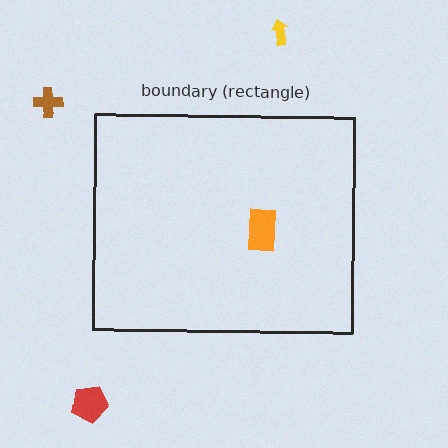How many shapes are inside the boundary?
1 inside, 3 outside.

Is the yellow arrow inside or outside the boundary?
Outside.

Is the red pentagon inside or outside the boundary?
Outside.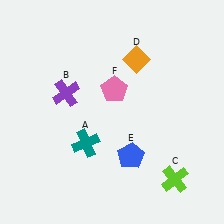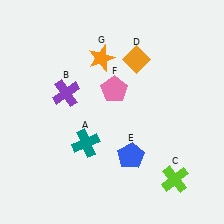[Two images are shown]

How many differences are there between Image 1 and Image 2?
There is 1 difference between the two images.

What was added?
An orange star (G) was added in Image 2.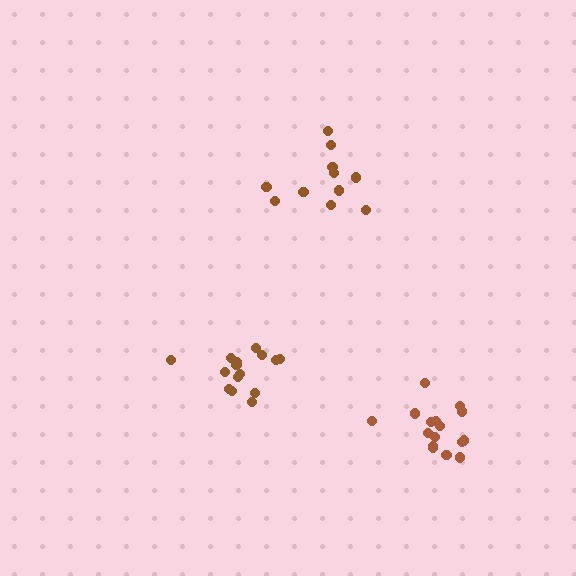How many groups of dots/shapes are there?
There are 3 groups.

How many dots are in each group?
Group 1: 15 dots, Group 2: 11 dots, Group 3: 16 dots (42 total).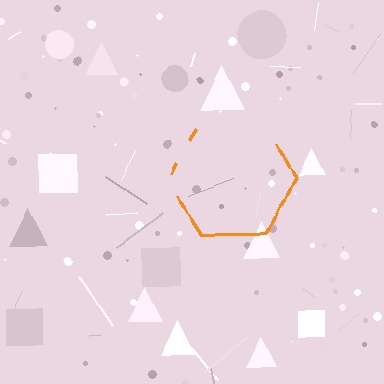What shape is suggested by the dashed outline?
The dashed outline suggests a hexagon.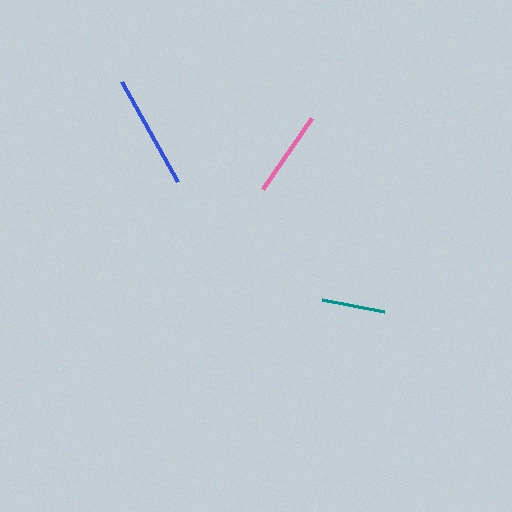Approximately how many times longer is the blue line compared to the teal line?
The blue line is approximately 1.8 times the length of the teal line.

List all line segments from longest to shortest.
From longest to shortest: blue, pink, teal.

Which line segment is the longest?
The blue line is the longest at approximately 114 pixels.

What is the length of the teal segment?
The teal segment is approximately 63 pixels long.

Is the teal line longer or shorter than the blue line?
The blue line is longer than the teal line.